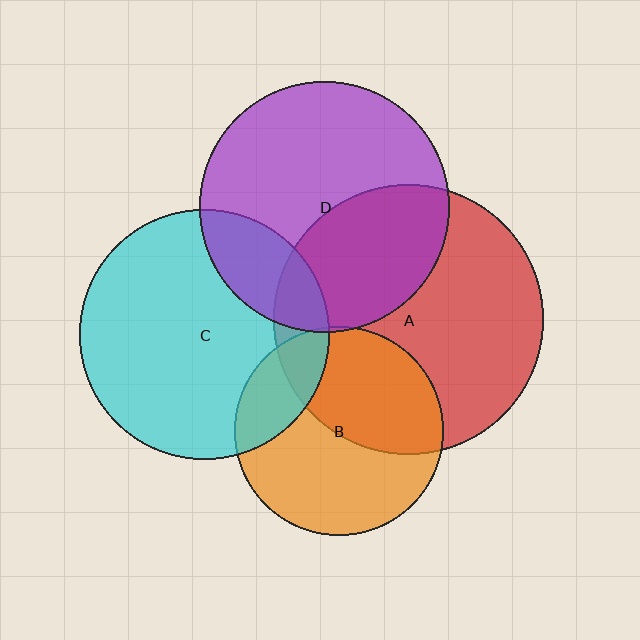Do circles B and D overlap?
Yes.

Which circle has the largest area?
Circle A (red).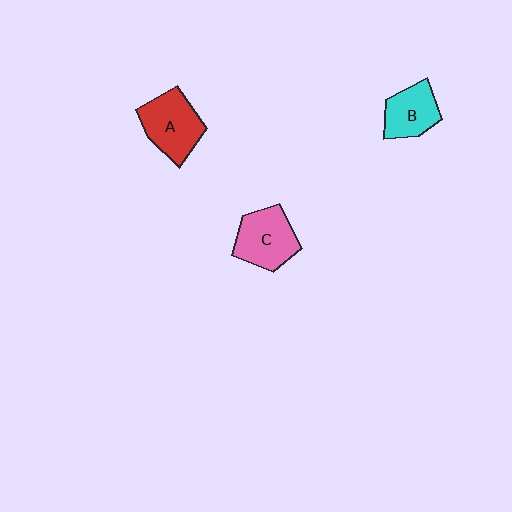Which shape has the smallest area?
Shape B (cyan).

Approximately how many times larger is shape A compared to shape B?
Approximately 1.3 times.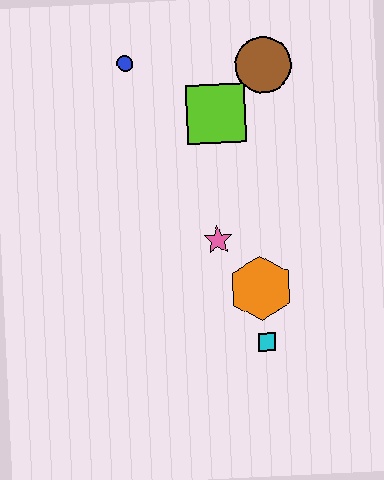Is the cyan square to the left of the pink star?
No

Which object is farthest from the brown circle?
The cyan square is farthest from the brown circle.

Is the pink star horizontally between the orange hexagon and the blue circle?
Yes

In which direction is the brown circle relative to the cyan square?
The brown circle is above the cyan square.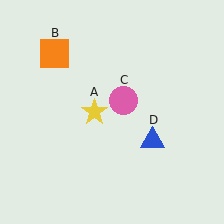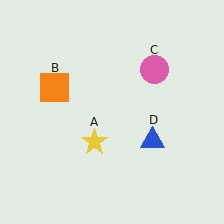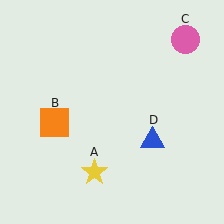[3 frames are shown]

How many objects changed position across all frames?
3 objects changed position: yellow star (object A), orange square (object B), pink circle (object C).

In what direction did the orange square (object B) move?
The orange square (object B) moved down.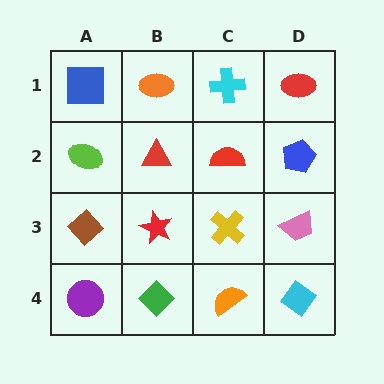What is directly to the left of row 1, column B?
A blue square.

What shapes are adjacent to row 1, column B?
A red triangle (row 2, column B), a blue square (row 1, column A), a cyan cross (row 1, column C).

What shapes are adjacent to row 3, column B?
A red triangle (row 2, column B), a green diamond (row 4, column B), a brown diamond (row 3, column A), a yellow cross (row 3, column C).